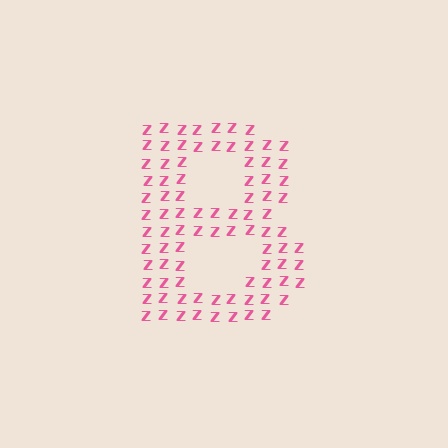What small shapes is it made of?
It is made of small letter Z's.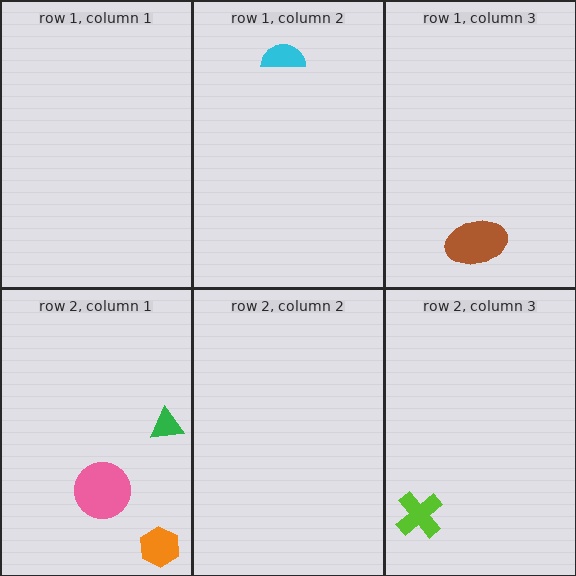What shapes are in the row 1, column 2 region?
The cyan semicircle.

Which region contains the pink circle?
The row 2, column 1 region.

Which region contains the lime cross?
The row 2, column 3 region.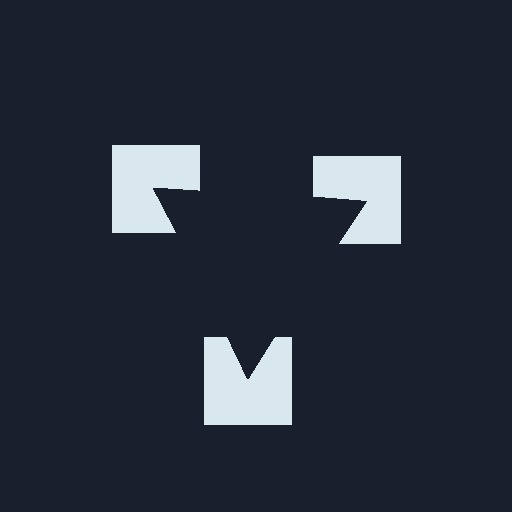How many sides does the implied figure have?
3 sides.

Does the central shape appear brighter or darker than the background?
It typically appears slightly darker than the background, even though no actual brightness change is drawn.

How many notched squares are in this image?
There are 3 — one at each vertex of the illusory triangle.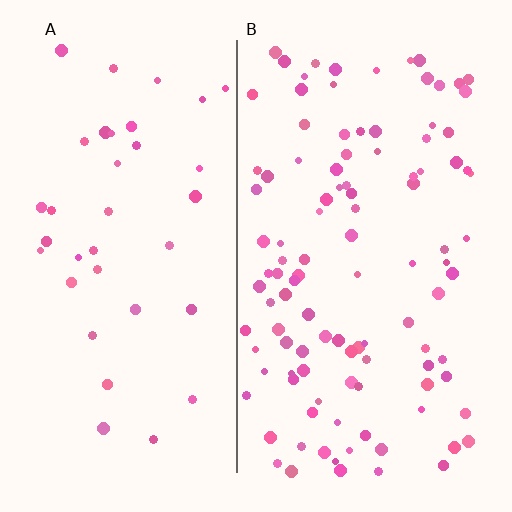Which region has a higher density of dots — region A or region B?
B (the right).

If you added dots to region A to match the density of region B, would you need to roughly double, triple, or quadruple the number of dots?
Approximately triple.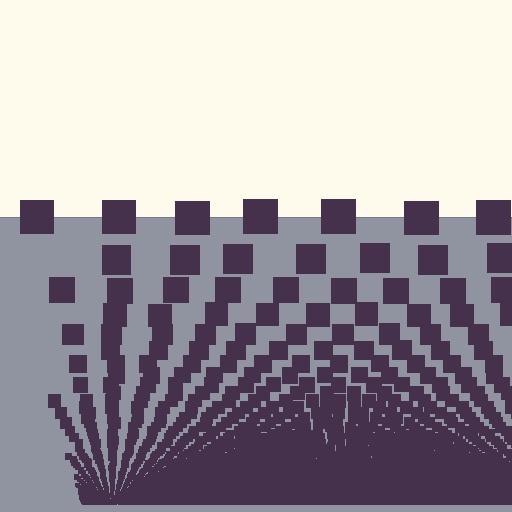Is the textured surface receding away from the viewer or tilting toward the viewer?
The surface appears to tilt toward the viewer. Texture elements get larger and sparser toward the top.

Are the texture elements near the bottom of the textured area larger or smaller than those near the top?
Smaller. The gradient is inverted — elements near the bottom are smaller and denser.